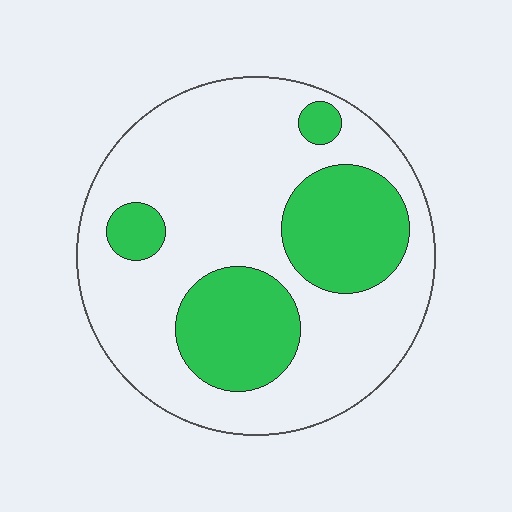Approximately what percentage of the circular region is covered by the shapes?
Approximately 30%.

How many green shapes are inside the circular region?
4.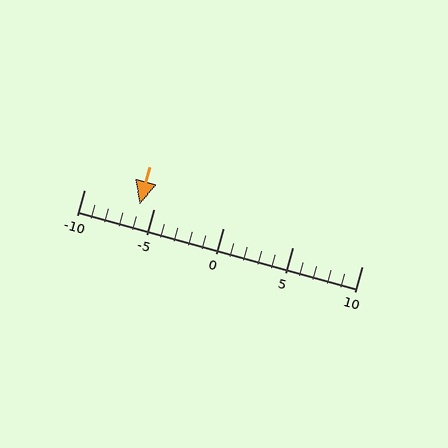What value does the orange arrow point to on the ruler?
The orange arrow points to approximately -6.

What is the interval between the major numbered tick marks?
The major tick marks are spaced 5 units apart.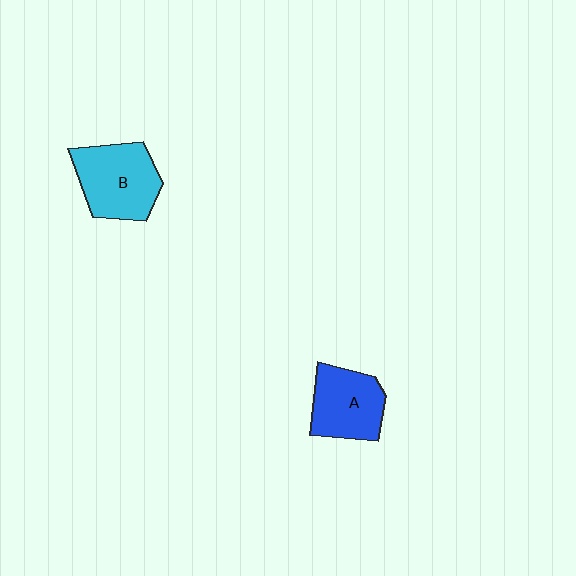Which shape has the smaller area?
Shape A (blue).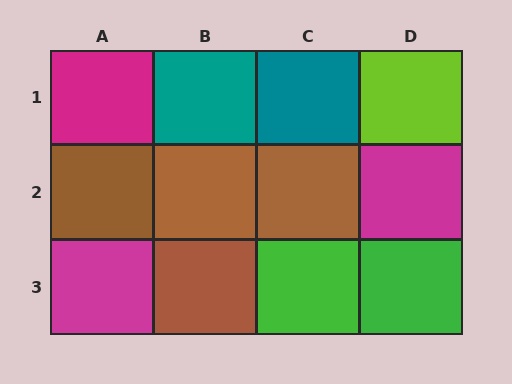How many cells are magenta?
3 cells are magenta.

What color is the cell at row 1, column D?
Lime.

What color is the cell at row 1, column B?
Teal.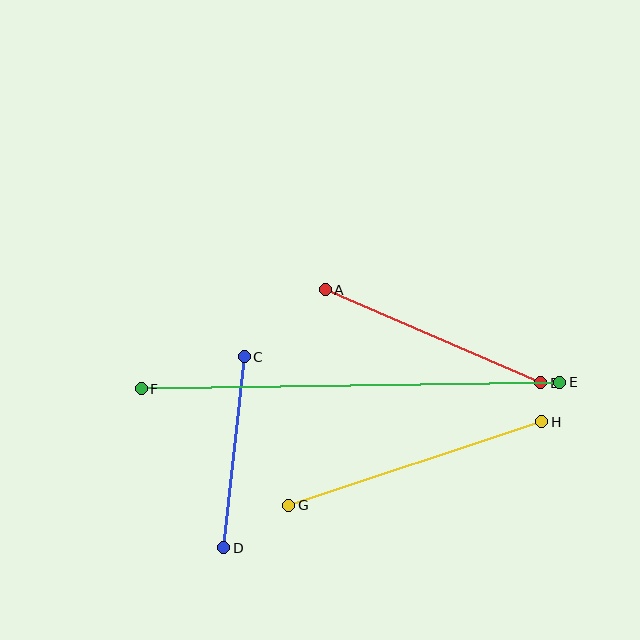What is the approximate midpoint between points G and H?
The midpoint is at approximately (415, 464) pixels.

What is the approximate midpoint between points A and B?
The midpoint is at approximately (433, 336) pixels.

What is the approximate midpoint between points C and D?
The midpoint is at approximately (234, 452) pixels.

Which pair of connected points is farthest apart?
Points E and F are farthest apart.